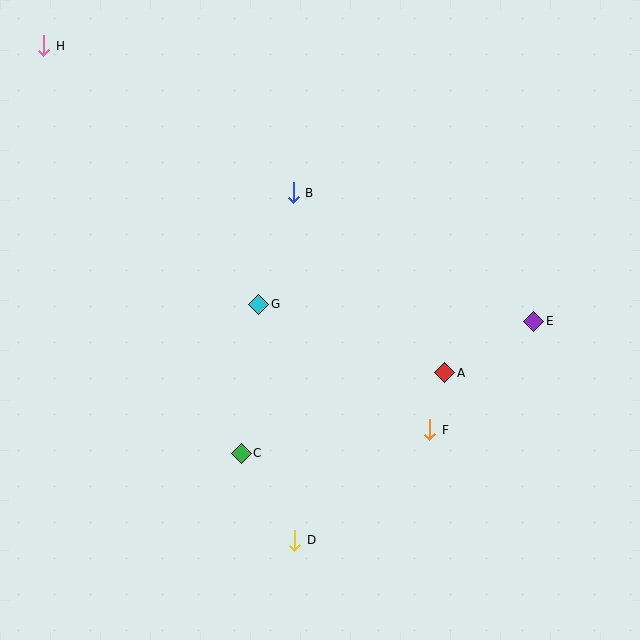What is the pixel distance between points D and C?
The distance between D and C is 102 pixels.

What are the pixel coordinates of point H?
Point H is at (44, 46).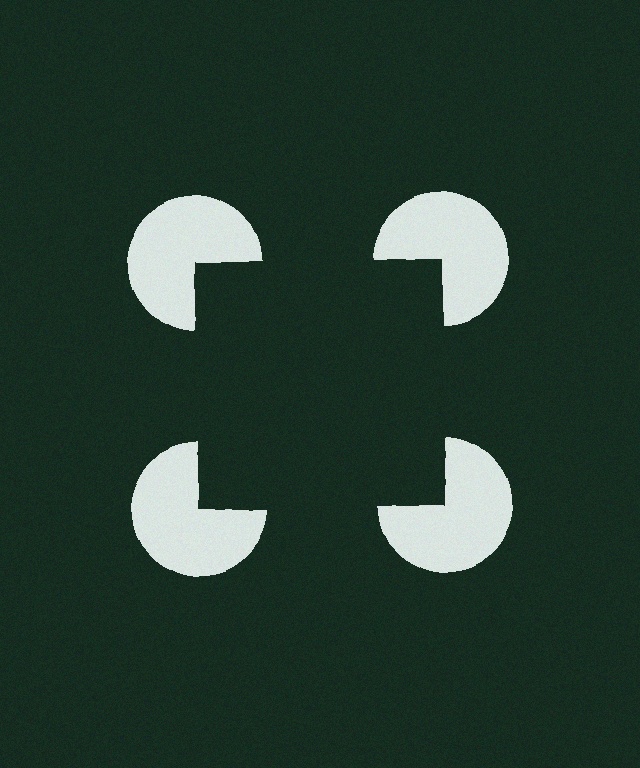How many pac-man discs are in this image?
There are 4 — one at each vertex of the illusory square.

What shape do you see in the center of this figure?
An illusory square — its edges are inferred from the aligned wedge cuts in the pac-man discs, not physically drawn.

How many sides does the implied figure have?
4 sides.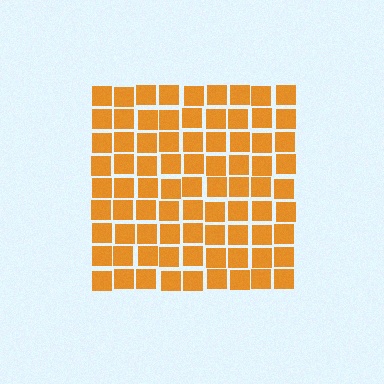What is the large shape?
The large shape is a square.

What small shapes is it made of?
It is made of small squares.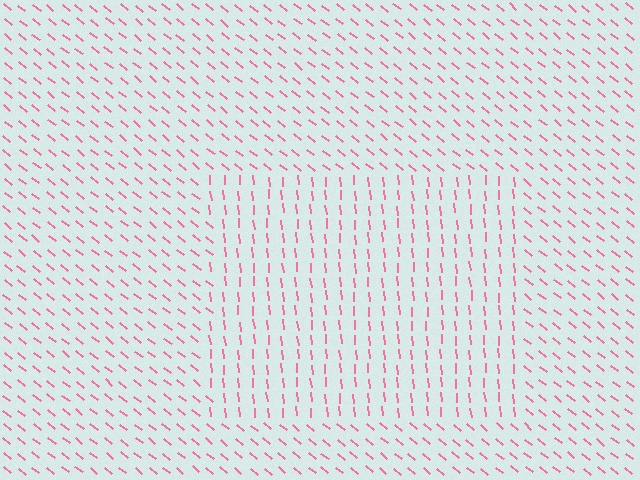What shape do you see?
I see a rectangle.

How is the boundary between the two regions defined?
The boundary is defined purely by a change in line orientation (approximately 45 degrees difference). All lines are the same color and thickness.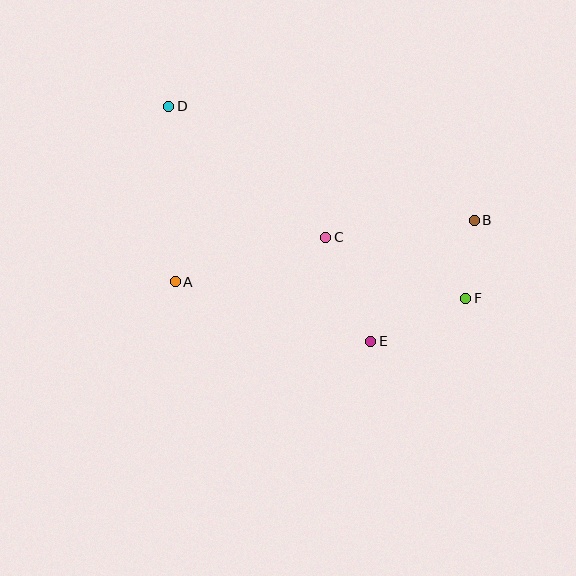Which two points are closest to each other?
Points B and F are closest to each other.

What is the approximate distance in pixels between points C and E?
The distance between C and E is approximately 114 pixels.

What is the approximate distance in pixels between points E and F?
The distance between E and F is approximately 104 pixels.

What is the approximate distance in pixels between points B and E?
The distance between B and E is approximately 159 pixels.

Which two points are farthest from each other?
Points D and F are farthest from each other.